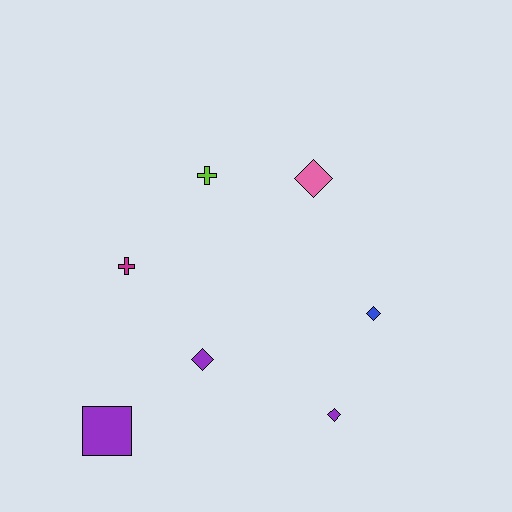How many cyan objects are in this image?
There are no cyan objects.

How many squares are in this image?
There is 1 square.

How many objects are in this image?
There are 7 objects.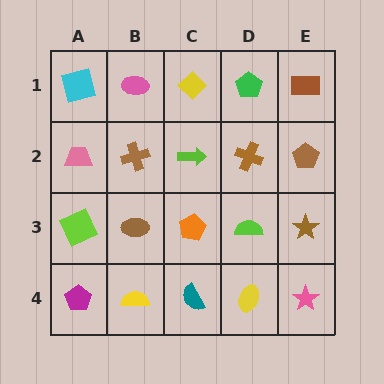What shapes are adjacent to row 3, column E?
A brown pentagon (row 2, column E), a pink star (row 4, column E), a lime semicircle (row 3, column D).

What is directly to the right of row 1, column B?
A yellow diamond.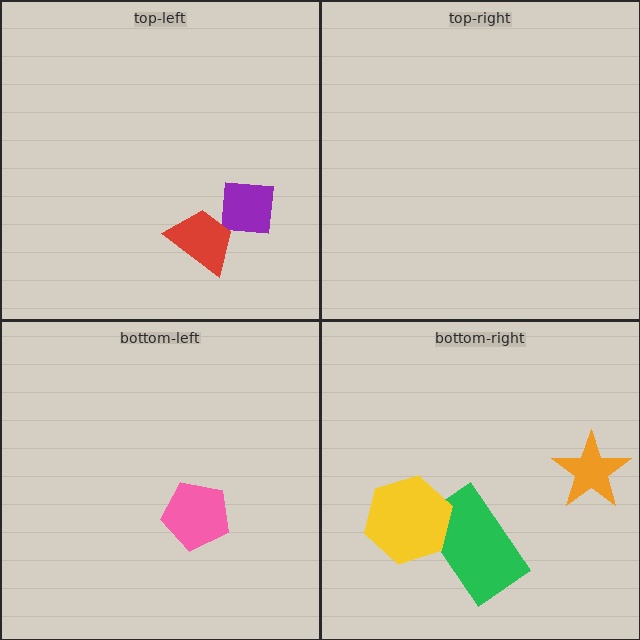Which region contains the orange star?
The bottom-right region.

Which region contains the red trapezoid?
The top-left region.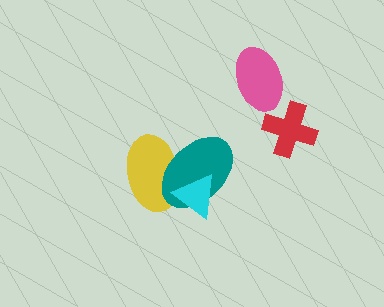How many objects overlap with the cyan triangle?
2 objects overlap with the cyan triangle.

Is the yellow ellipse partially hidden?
Yes, it is partially covered by another shape.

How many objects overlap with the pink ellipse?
0 objects overlap with the pink ellipse.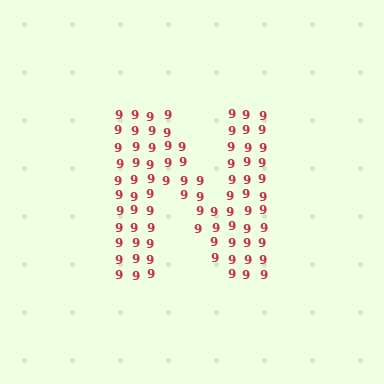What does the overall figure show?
The overall figure shows the letter N.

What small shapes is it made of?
It is made of small digit 9's.